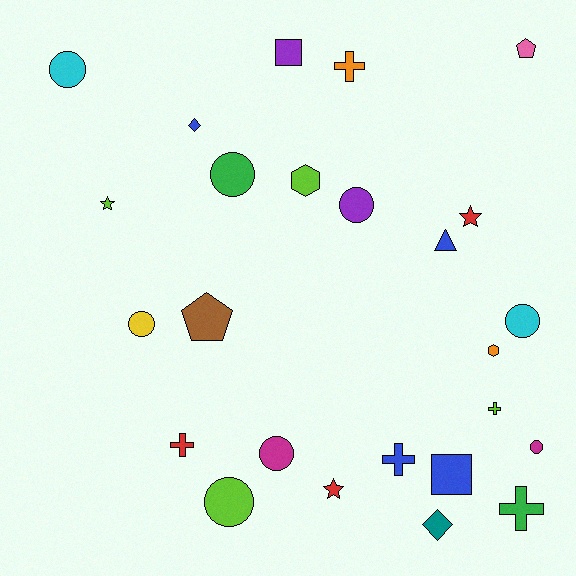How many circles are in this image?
There are 8 circles.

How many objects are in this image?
There are 25 objects.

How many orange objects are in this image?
There are 2 orange objects.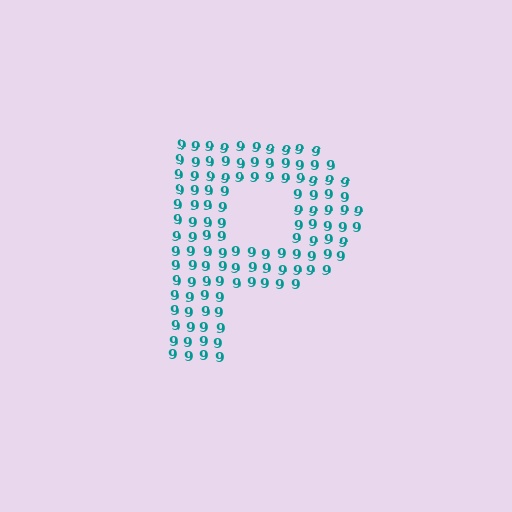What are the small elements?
The small elements are digit 9's.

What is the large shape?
The large shape is the letter P.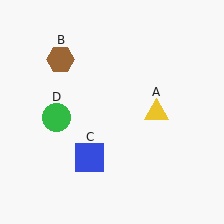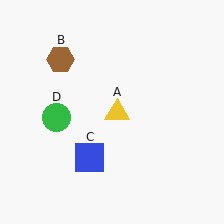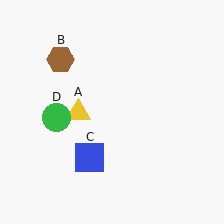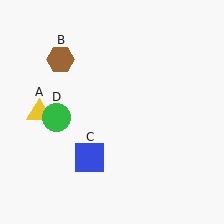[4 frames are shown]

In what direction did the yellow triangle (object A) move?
The yellow triangle (object A) moved left.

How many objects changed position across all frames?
1 object changed position: yellow triangle (object A).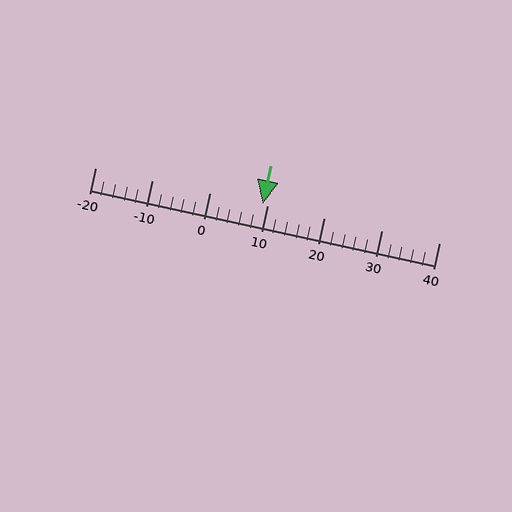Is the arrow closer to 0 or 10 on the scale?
The arrow is closer to 10.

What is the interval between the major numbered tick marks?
The major tick marks are spaced 10 units apart.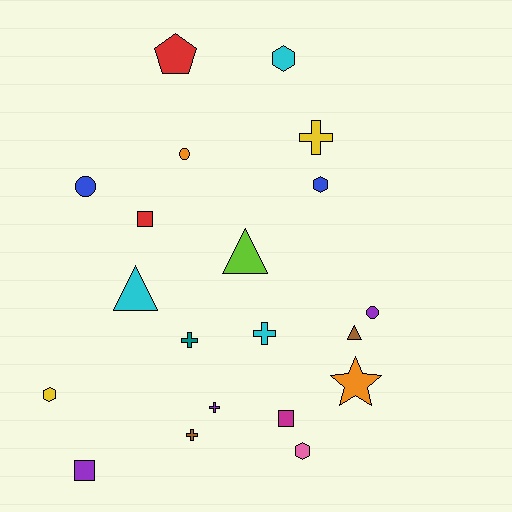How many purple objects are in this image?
There are 3 purple objects.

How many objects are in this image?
There are 20 objects.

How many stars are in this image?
There is 1 star.